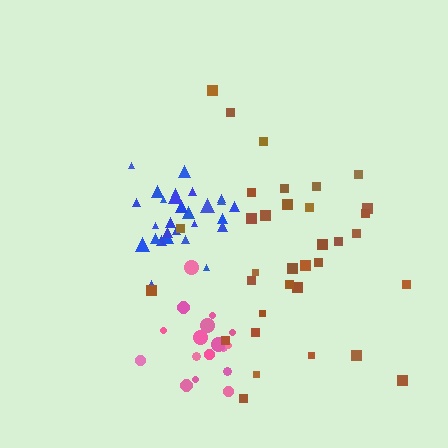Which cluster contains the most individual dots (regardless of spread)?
Brown (34).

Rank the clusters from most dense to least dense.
blue, pink, brown.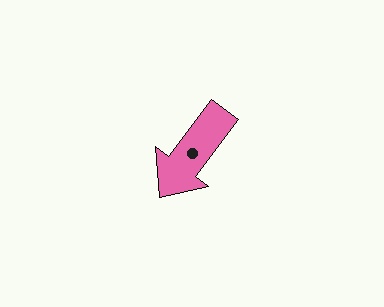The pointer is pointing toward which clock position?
Roughly 7 o'clock.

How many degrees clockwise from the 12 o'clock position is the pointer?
Approximately 217 degrees.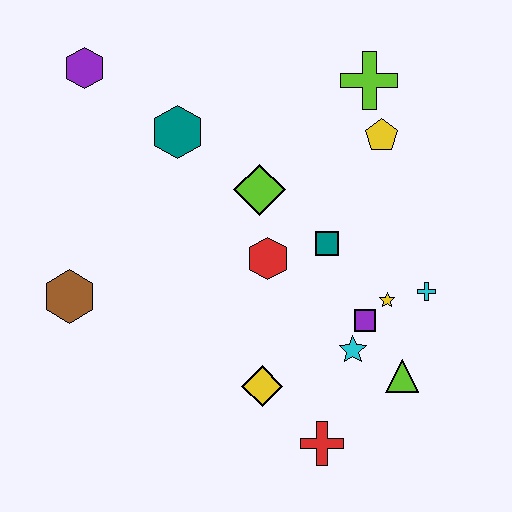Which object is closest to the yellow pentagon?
The lime cross is closest to the yellow pentagon.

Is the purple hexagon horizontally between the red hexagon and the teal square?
No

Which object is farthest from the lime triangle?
The purple hexagon is farthest from the lime triangle.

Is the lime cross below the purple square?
No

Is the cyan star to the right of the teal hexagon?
Yes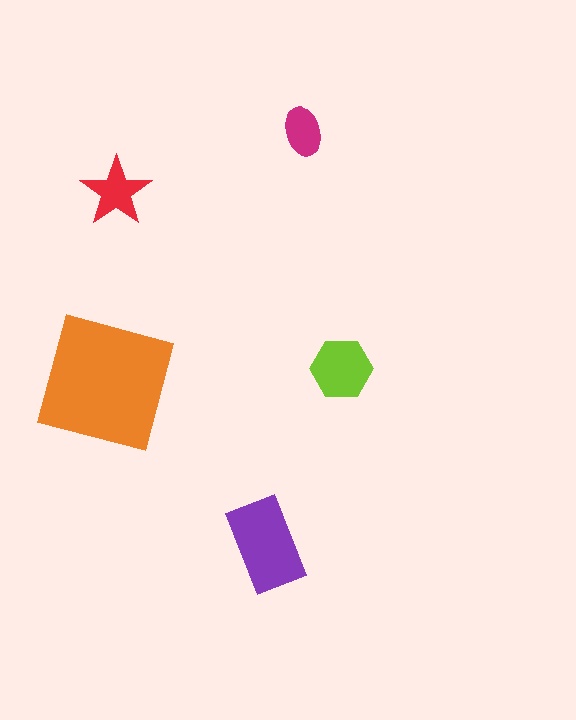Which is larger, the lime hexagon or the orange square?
The orange square.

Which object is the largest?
The orange square.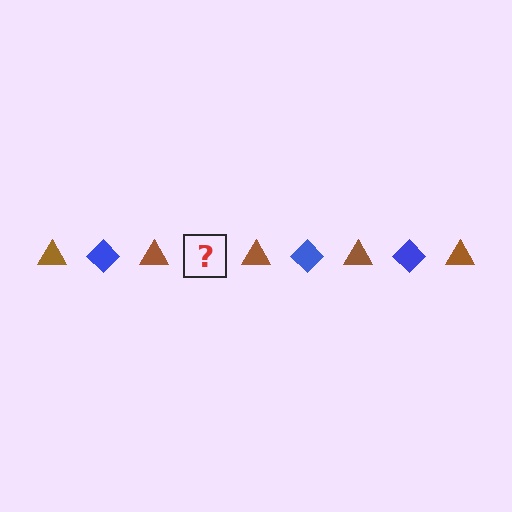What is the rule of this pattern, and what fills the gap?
The rule is that the pattern alternates between brown triangle and blue diamond. The gap should be filled with a blue diamond.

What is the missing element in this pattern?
The missing element is a blue diamond.